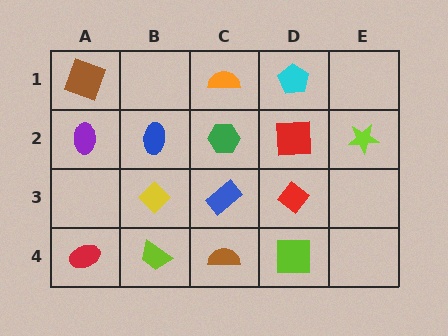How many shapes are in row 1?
3 shapes.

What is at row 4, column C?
A brown semicircle.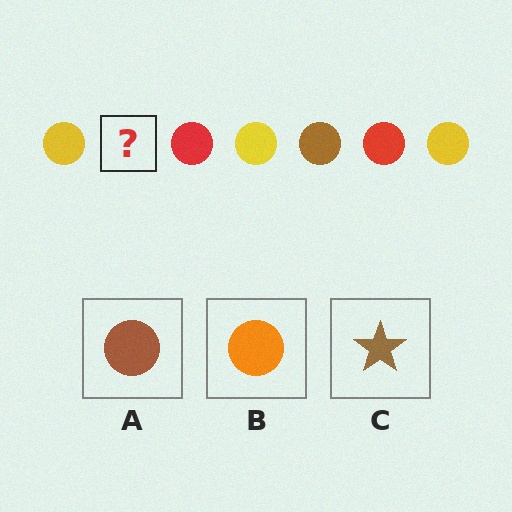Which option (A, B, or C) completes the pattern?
A.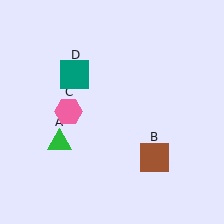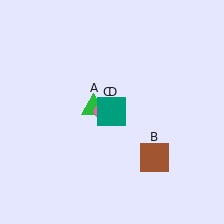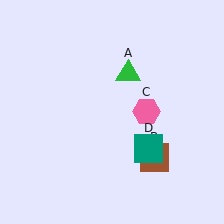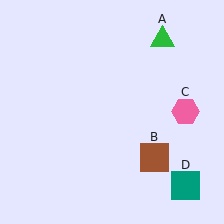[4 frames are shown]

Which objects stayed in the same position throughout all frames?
Brown square (object B) remained stationary.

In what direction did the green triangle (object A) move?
The green triangle (object A) moved up and to the right.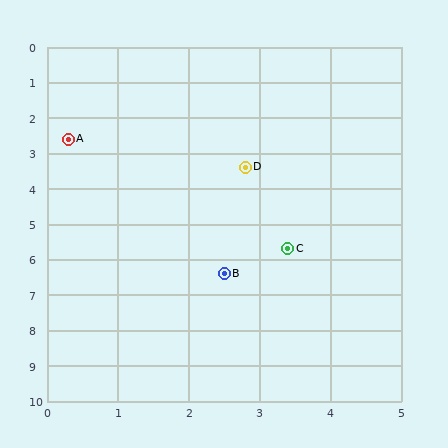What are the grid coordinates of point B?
Point B is at approximately (2.5, 6.4).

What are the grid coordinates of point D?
Point D is at approximately (2.8, 3.4).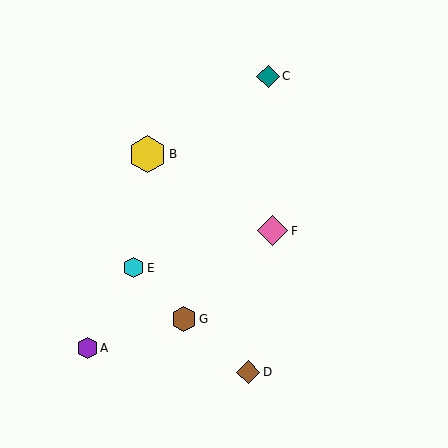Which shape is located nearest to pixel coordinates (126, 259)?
The cyan hexagon (labeled E) at (134, 268) is nearest to that location.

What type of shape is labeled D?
Shape D is a brown diamond.